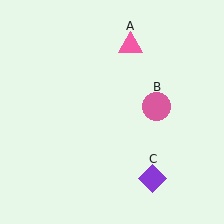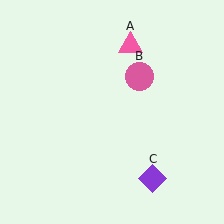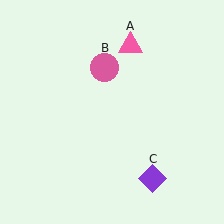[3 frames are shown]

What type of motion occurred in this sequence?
The pink circle (object B) rotated counterclockwise around the center of the scene.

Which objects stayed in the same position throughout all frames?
Pink triangle (object A) and purple diamond (object C) remained stationary.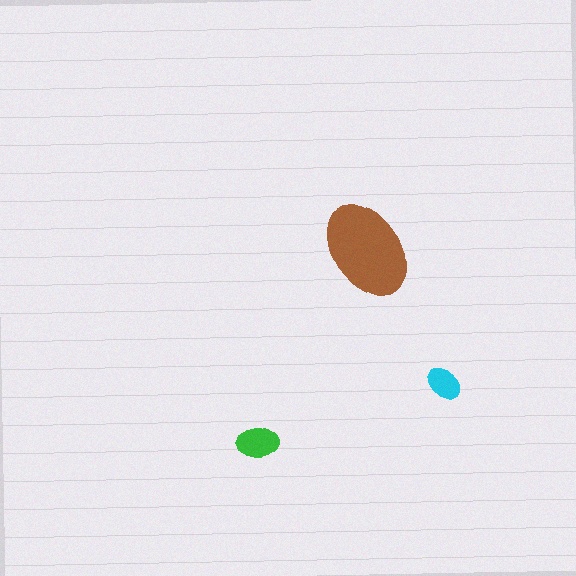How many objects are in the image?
There are 3 objects in the image.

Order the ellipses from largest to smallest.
the brown one, the green one, the cyan one.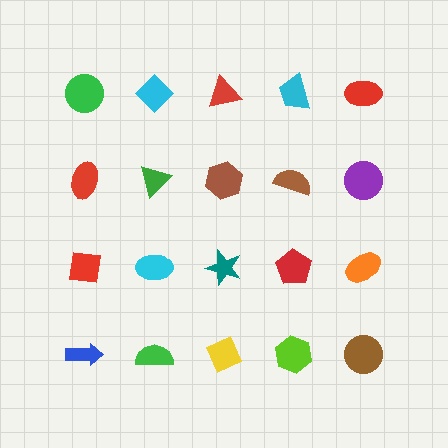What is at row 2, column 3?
A brown hexagon.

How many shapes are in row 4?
5 shapes.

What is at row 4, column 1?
A blue arrow.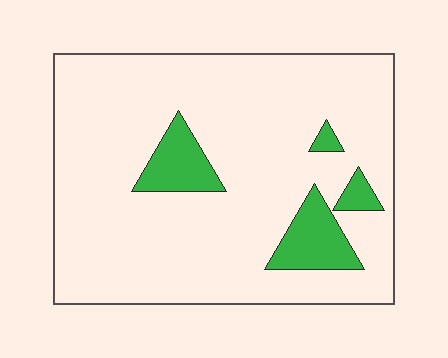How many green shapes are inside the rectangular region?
4.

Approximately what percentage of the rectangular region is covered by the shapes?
Approximately 10%.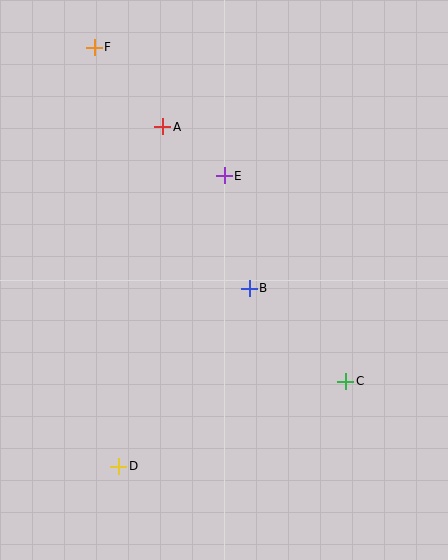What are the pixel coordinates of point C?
Point C is at (346, 381).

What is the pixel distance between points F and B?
The distance between F and B is 287 pixels.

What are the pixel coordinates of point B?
Point B is at (249, 288).